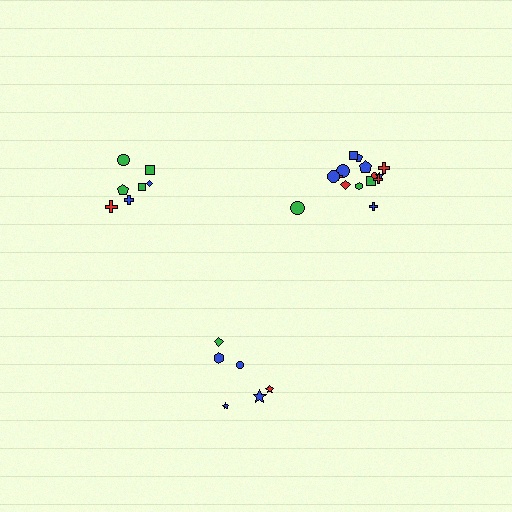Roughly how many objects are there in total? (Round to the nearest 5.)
Roughly 30 objects in total.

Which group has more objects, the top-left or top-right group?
The top-right group.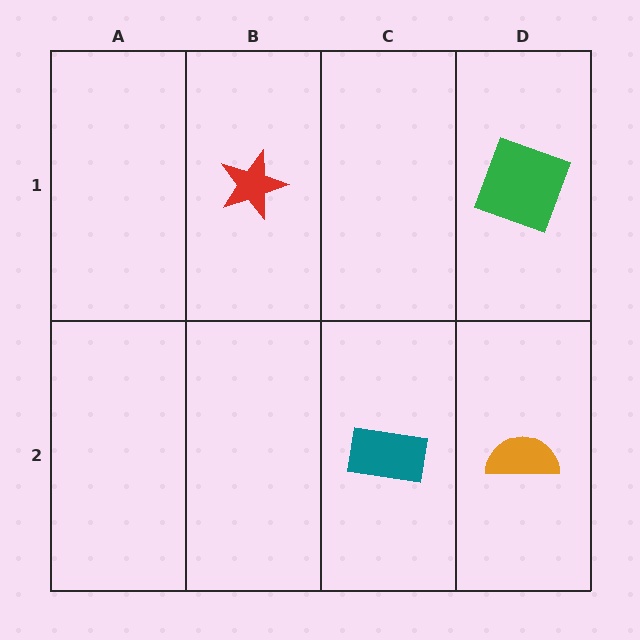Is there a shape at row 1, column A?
No, that cell is empty.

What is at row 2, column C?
A teal rectangle.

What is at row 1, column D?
A green square.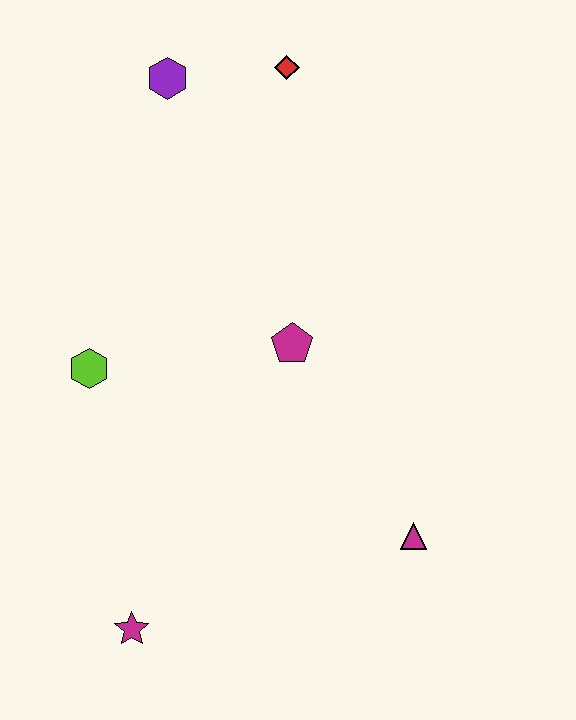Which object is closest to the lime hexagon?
The magenta pentagon is closest to the lime hexagon.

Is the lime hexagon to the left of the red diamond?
Yes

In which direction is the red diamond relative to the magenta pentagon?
The red diamond is above the magenta pentagon.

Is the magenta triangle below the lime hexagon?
Yes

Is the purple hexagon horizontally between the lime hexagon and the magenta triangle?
Yes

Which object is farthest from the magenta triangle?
The purple hexagon is farthest from the magenta triangle.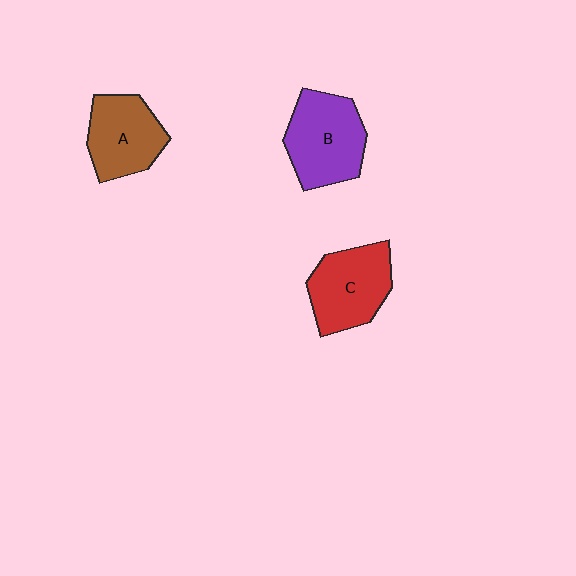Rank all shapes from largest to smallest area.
From largest to smallest: B (purple), C (red), A (brown).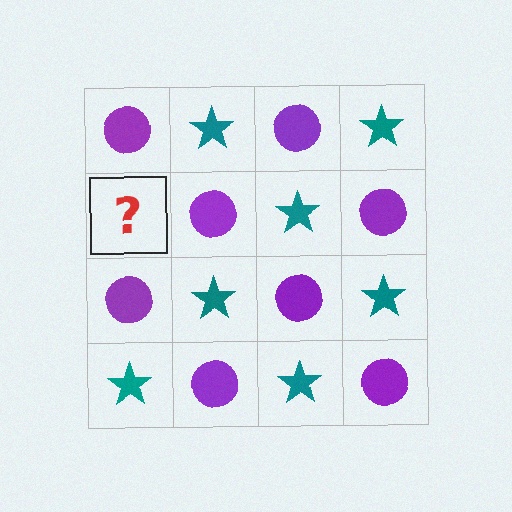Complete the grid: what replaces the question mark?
The question mark should be replaced with a teal star.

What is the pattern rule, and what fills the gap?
The rule is that it alternates purple circle and teal star in a checkerboard pattern. The gap should be filled with a teal star.